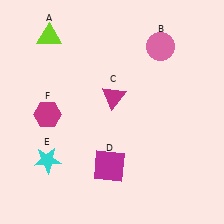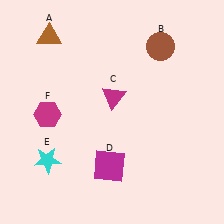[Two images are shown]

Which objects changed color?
A changed from lime to brown. B changed from pink to brown.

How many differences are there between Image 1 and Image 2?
There are 2 differences between the two images.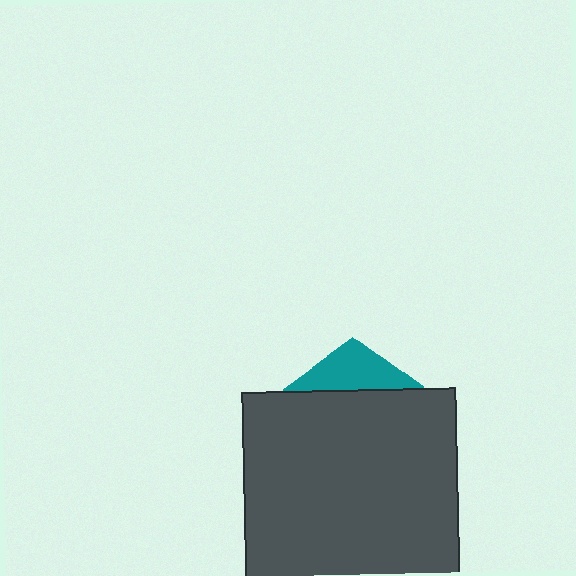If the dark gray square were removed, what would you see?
You would see the complete teal pentagon.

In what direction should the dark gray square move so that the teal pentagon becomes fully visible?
The dark gray square should move down. That is the shortest direction to clear the overlap and leave the teal pentagon fully visible.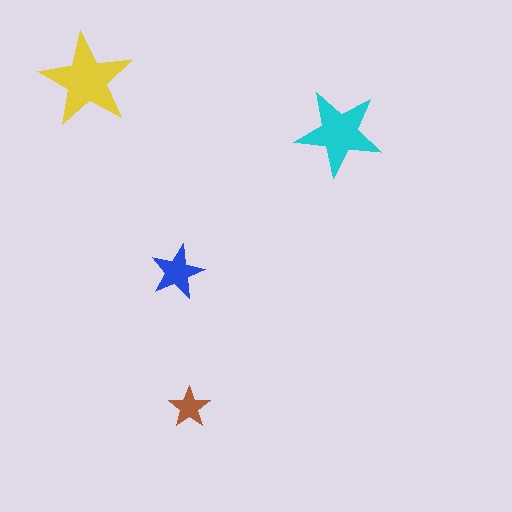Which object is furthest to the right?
The cyan star is rightmost.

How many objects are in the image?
There are 4 objects in the image.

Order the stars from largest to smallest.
the yellow one, the cyan one, the blue one, the brown one.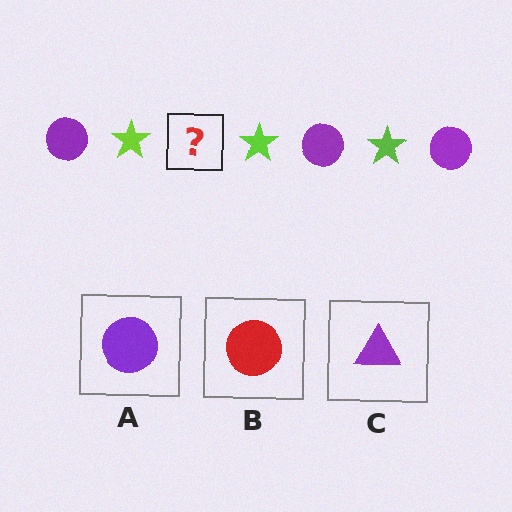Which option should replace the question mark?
Option A.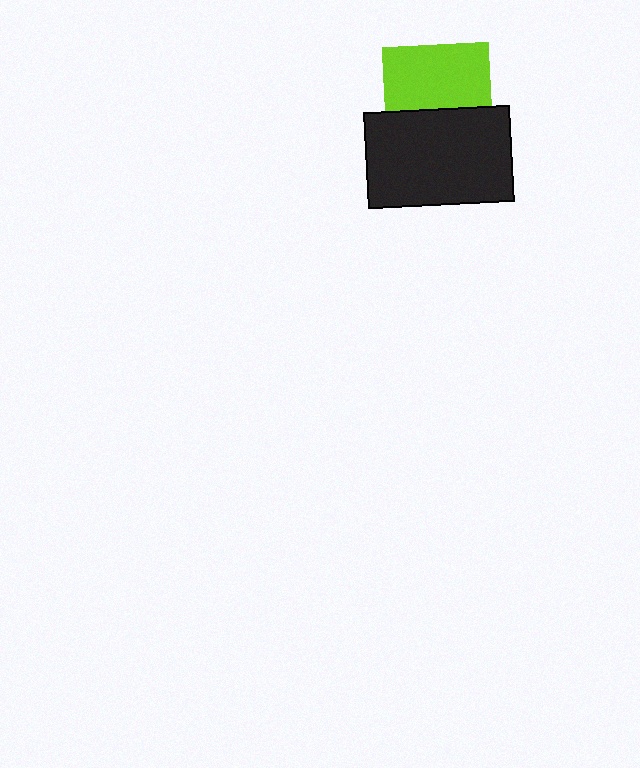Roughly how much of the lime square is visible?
About half of it is visible (roughly 60%).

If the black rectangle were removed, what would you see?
You would see the complete lime square.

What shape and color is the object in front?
The object in front is a black rectangle.